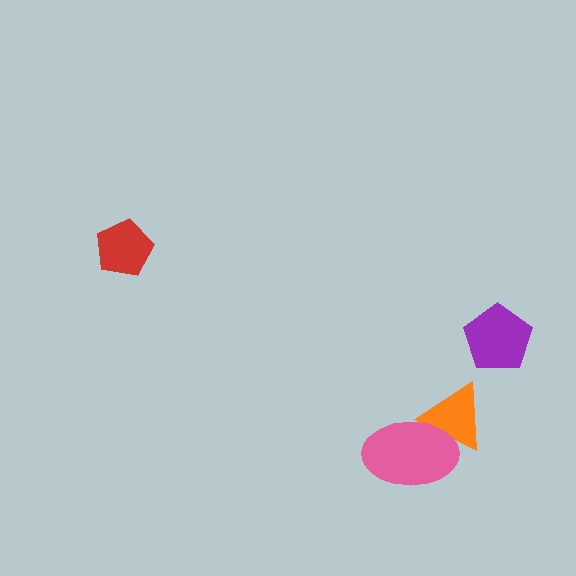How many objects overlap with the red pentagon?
0 objects overlap with the red pentagon.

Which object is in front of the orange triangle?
The pink ellipse is in front of the orange triangle.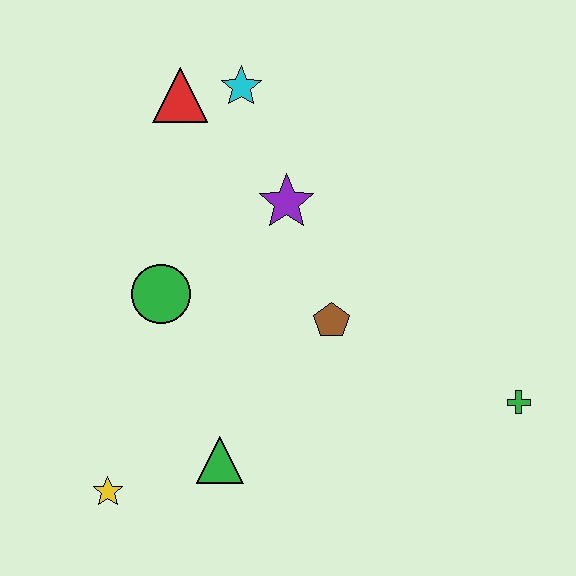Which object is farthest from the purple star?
The yellow star is farthest from the purple star.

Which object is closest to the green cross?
The brown pentagon is closest to the green cross.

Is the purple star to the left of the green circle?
No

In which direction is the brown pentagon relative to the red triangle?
The brown pentagon is below the red triangle.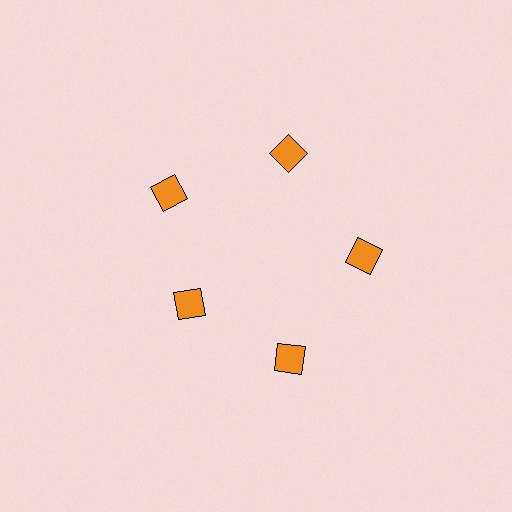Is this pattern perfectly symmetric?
No. The 5 orange squares are arranged in a ring, but one element near the 8 o'clock position is pulled inward toward the center, breaking the 5-fold rotational symmetry.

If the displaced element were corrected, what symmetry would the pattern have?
It would have 5-fold rotational symmetry — the pattern would map onto itself every 72 degrees.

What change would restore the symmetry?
The symmetry would be restored by moving it outward, back onto the ring so that all 5 squares sit at equal angles and equal distance from the center.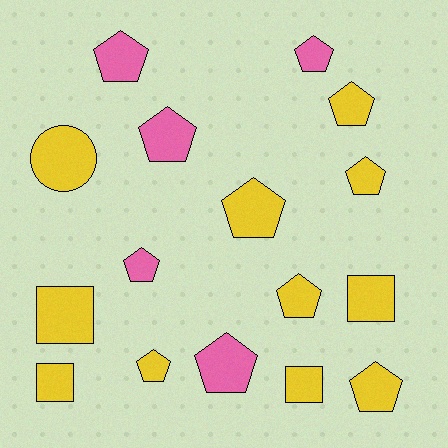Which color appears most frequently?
Yellow, with 11 objects.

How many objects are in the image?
There are 16 objects.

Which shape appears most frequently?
Pentagon, with 11 objects.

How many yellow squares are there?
There are 4 yellow squares.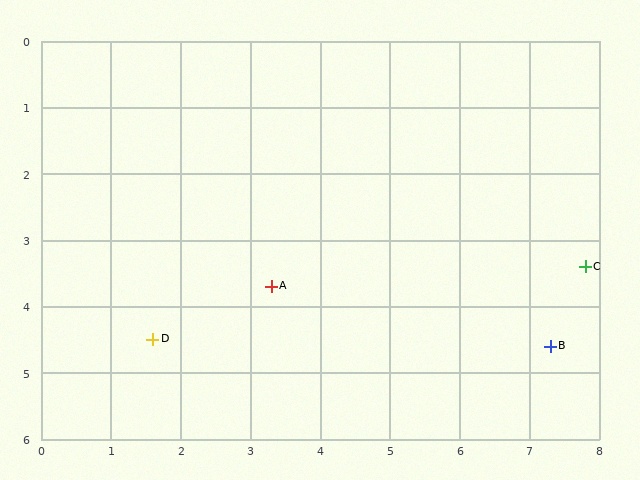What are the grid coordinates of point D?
Point D is at approximately (1.6, 4.5).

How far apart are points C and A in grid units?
Points C and A are about 4.5 grid units apart.